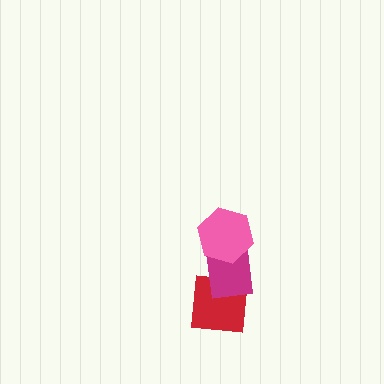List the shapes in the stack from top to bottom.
From top to bottom: the pink hexagon, the magenta rectangle, the red square.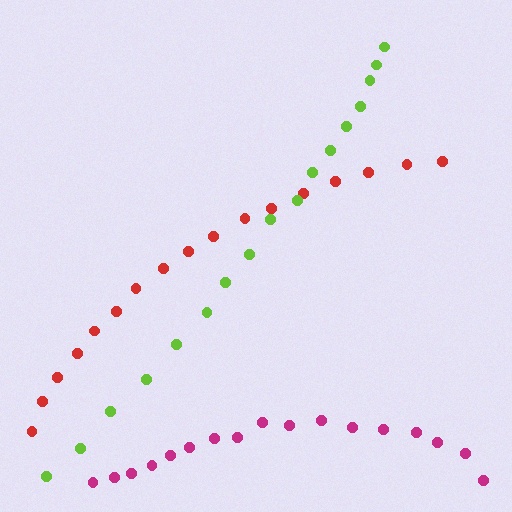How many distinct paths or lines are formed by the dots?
There are 3 distinct paths.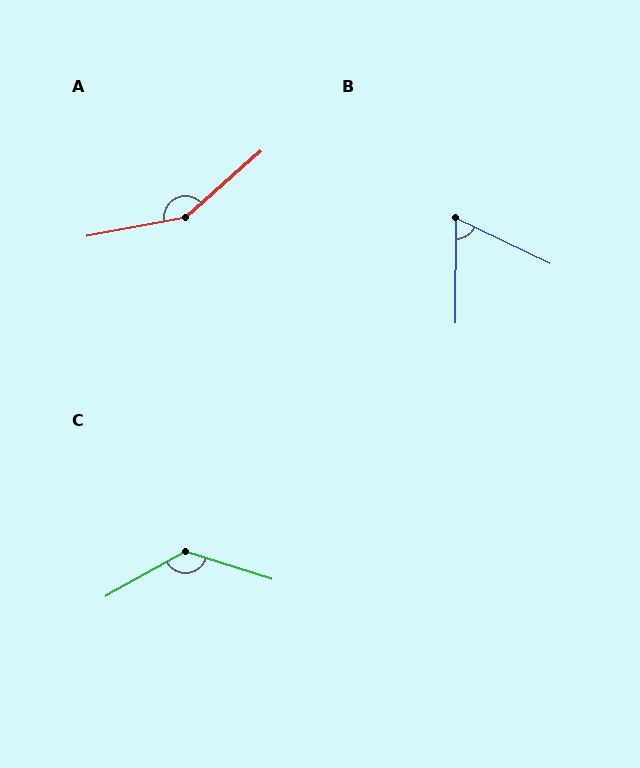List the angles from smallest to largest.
B (64°), C (133°), A (149°).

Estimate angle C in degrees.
Approximately 133 degrees.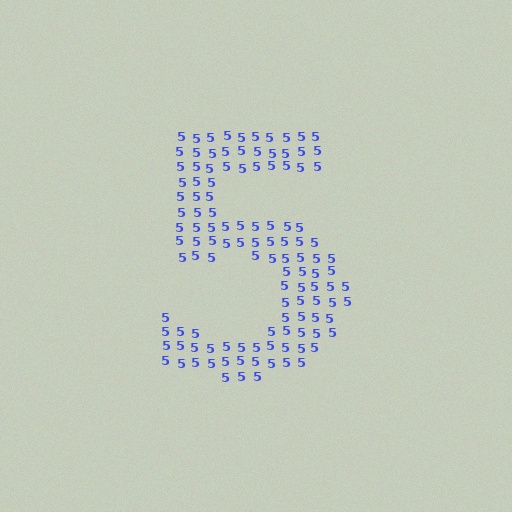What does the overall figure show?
The overall figure shows the digit 5.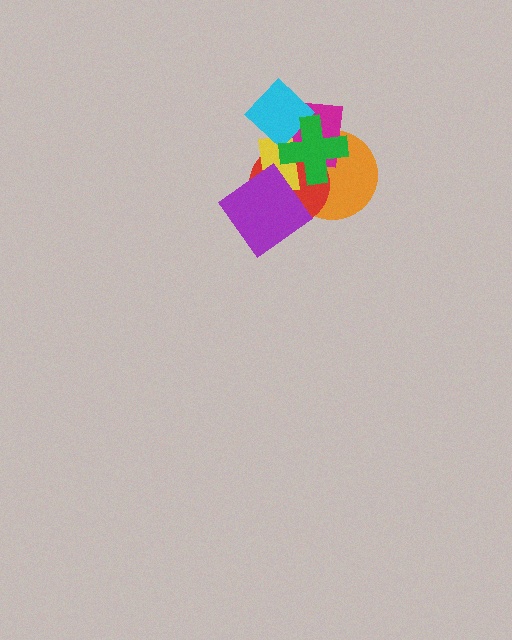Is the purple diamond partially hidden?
No, no other shape covers it.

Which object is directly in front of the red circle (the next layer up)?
The yellow rectangle is directly in front of the red circle.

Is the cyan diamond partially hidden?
Yes, it is partially covered by another shape.